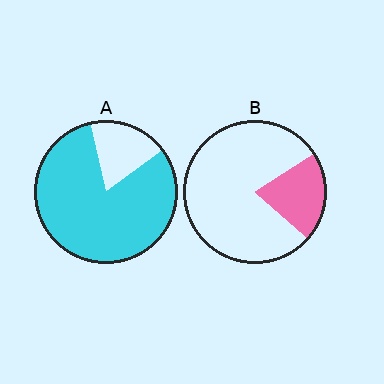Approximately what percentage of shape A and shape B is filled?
A is approximately 80% and B is approximately 20%.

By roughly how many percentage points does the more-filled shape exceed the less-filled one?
By roughly 60 percentage points (A over B).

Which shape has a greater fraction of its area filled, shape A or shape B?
Shape A.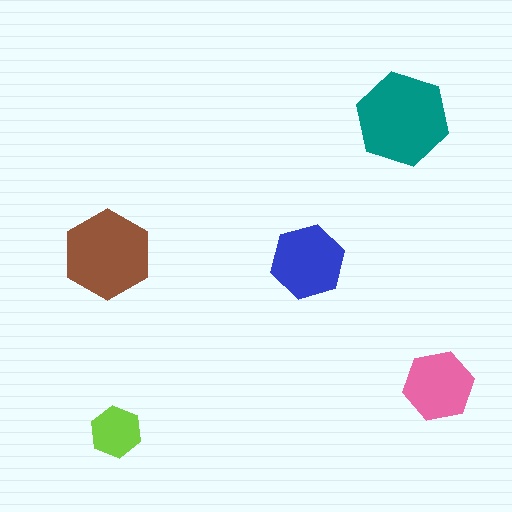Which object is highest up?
The teal hexagon is topmost.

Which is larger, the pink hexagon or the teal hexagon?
The teal one.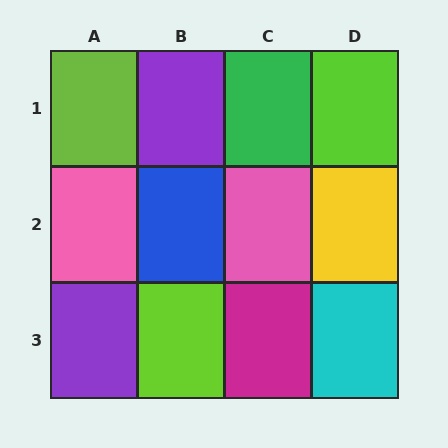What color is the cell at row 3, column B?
Lime.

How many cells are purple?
2 cells are purple.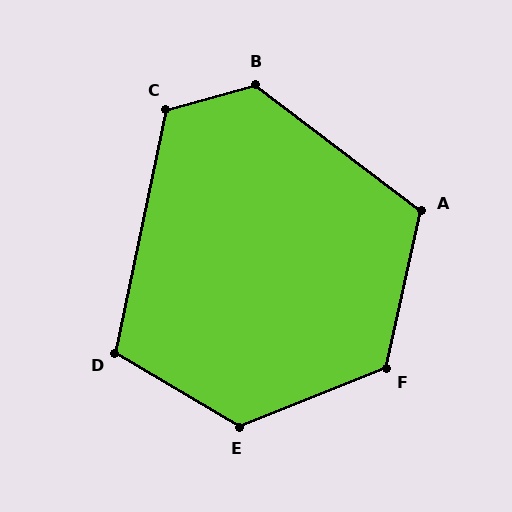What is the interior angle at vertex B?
Approximately 127 degrees (obtuse).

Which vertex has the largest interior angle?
E, at approximately 128 degrees.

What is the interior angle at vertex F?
Approximately 125 degrees (obtuse).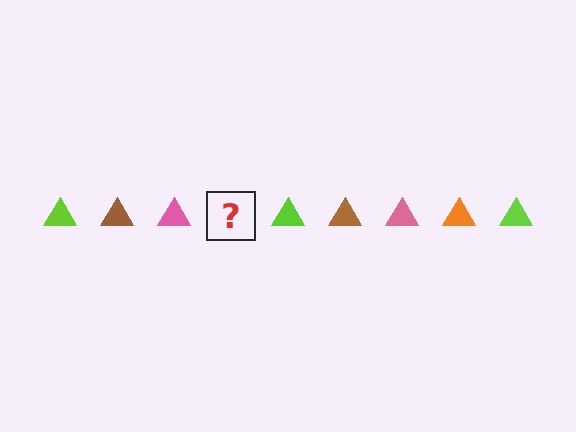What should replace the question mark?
The question mark should be replaced with an orange triangle.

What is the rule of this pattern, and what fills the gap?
The rule is that the pattern cycles through lime, brown, pink, orange triangles. The gap should be filled with an orange triangle.